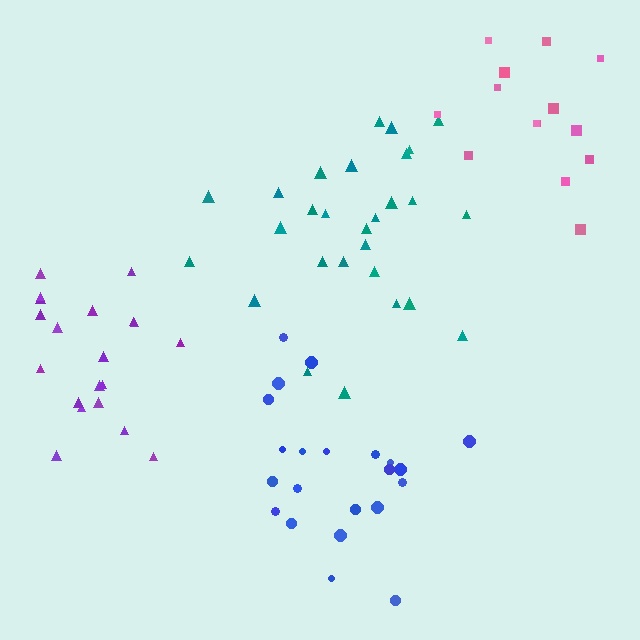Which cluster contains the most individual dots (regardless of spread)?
Teal (28).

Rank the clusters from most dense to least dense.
purple, blue, pink, teal.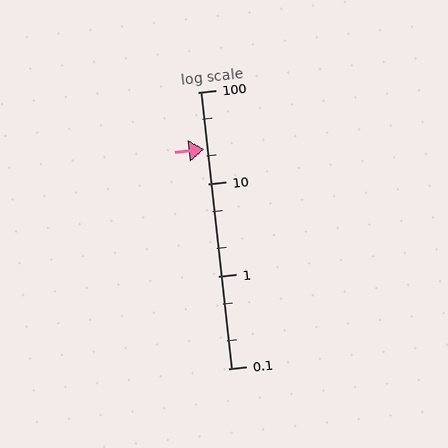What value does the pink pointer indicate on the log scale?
The pointer indicates approximately 24.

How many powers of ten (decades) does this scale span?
The scale spans 3 decades, from 0.1 to 100.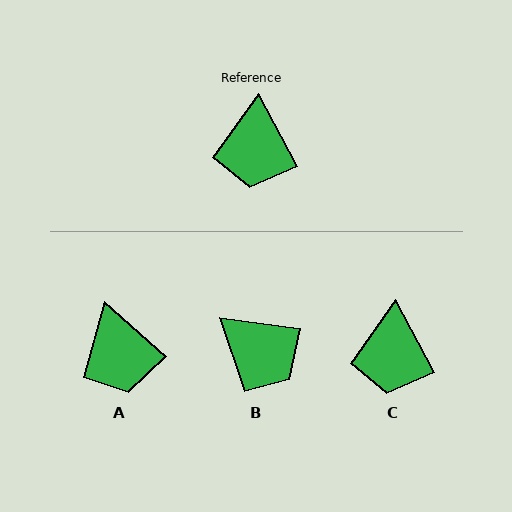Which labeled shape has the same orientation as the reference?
C.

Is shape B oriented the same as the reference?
No, it is off by about 54 degrees.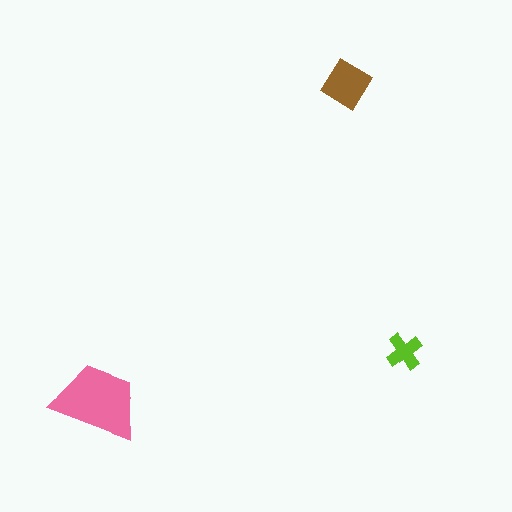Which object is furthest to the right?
The lime cross is rightmost.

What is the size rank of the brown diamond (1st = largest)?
2nd.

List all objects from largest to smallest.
The pink trapezoid, the brown diamond, the lime cross.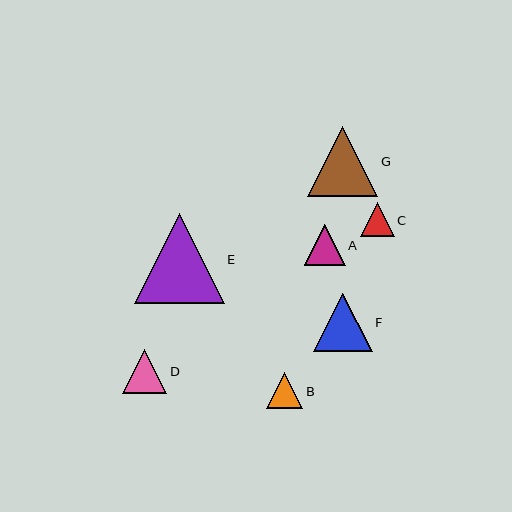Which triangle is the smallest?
Triangle C is the smallest with a size of approximately 34 pixels.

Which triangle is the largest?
Triangle E is the largest with a size of approximately 90 pixels.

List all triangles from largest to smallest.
From largest to smallest: E, G, F, D, A, B, C.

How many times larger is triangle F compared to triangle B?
Triangle F is approximately 1.6 times the size of triangle B.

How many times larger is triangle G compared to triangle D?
Triangle G is approximately 1.6 times the size of triangle D.